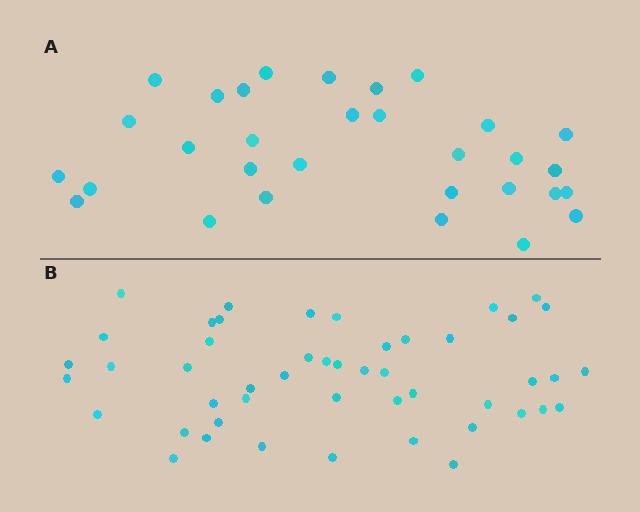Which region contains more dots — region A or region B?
Region B (the bottom region) has more dots.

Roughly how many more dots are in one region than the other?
Region B has approximately 15 more dots than region A.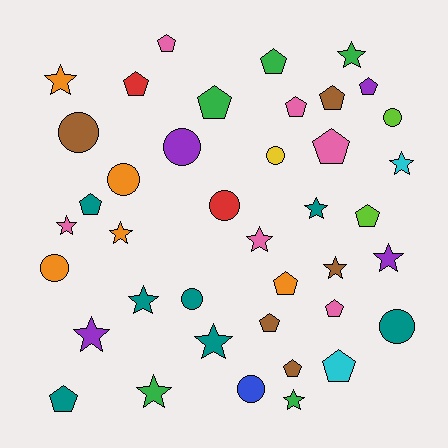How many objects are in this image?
There are 40 objects.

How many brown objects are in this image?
There are 5 brown objects.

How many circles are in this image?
There are 10 circles.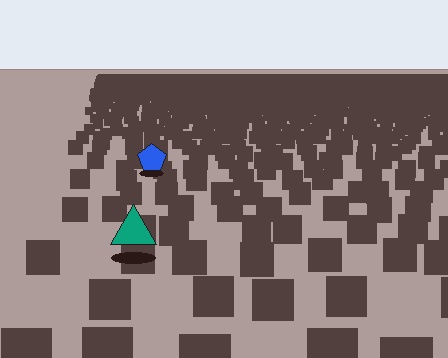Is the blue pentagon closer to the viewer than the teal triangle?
No. The teal triangle is closer — you can tell from the texture gradient: the ground texture is coarser near it.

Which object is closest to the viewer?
The teal triangle is closest. The texture marks near it are larger and more spread out.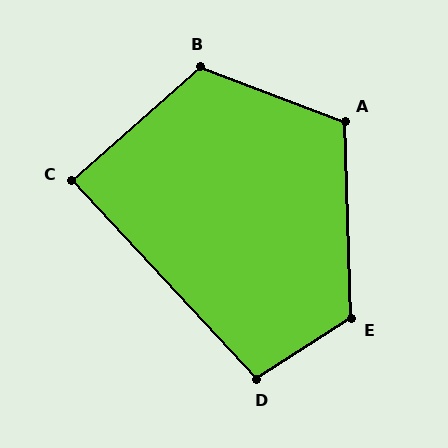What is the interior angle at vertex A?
Approximately 113 degrees (obtuse).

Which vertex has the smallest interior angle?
C, at approximately 88 degrees.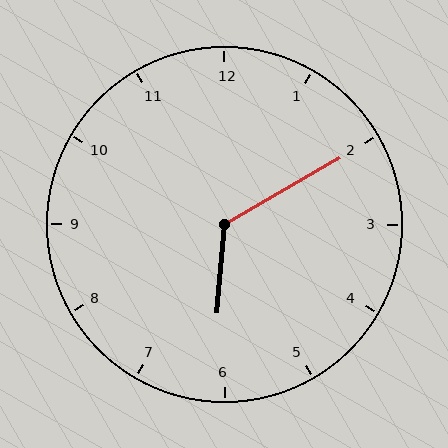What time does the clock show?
6:10.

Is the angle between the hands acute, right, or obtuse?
It is obtuse.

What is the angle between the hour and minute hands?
Approximately 125 degrees.